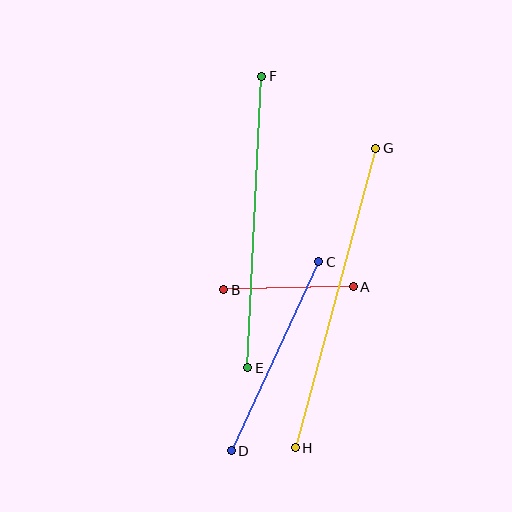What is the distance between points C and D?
The distance is approximately 208 pixels.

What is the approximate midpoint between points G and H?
The midpoint is at approximately (336, 298) pixels.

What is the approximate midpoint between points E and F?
The midpoint is at approximately (255, 222) pixels.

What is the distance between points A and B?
The distance is approximately 130 pixels.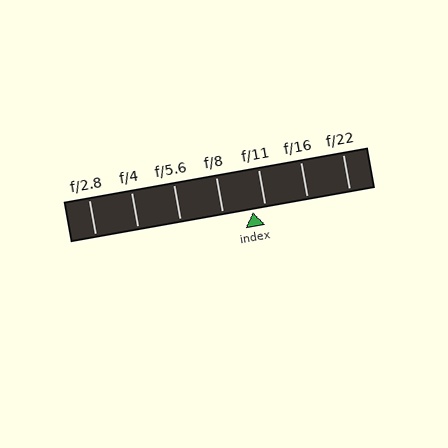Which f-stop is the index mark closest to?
The index mark is closest to f/11.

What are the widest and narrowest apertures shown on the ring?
The widest aperture shown is f/2.8 and the narrowest is f/22.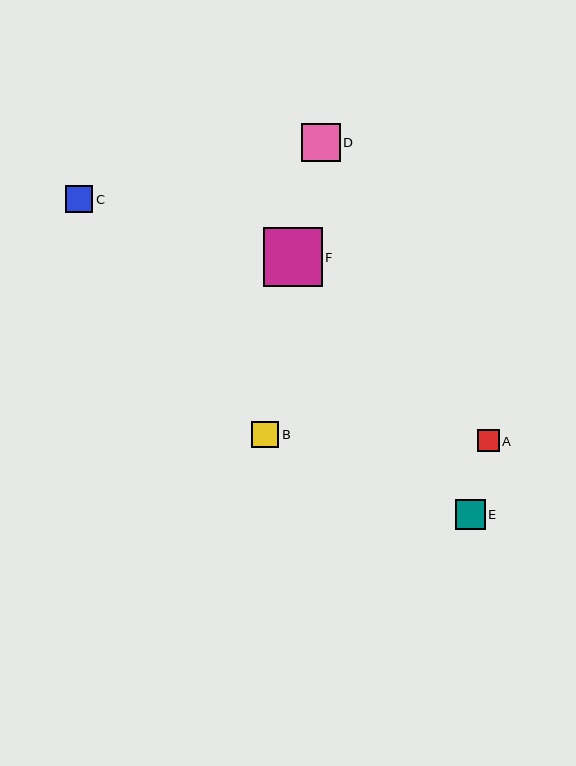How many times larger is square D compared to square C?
Square D is approximately 1.4 times the size of square C.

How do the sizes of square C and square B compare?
Square C and square B are approximately the same size.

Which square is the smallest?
Square A is the smallest with a size of approximately 22 pixels.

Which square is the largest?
Square F is the largest with a size of approximately 59 pixels.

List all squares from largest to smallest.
From largest to smallest: F, D, E, C, B, A.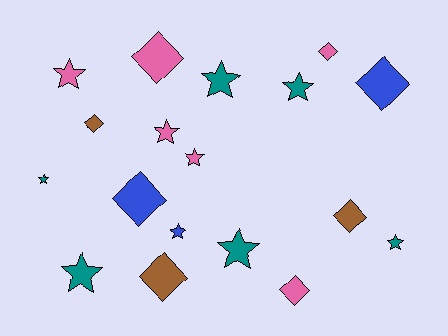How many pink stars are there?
There are 3 pink stars.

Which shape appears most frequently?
Star, with 10 objects.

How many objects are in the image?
There are 18 objects.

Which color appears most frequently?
Teal, with 6 objects.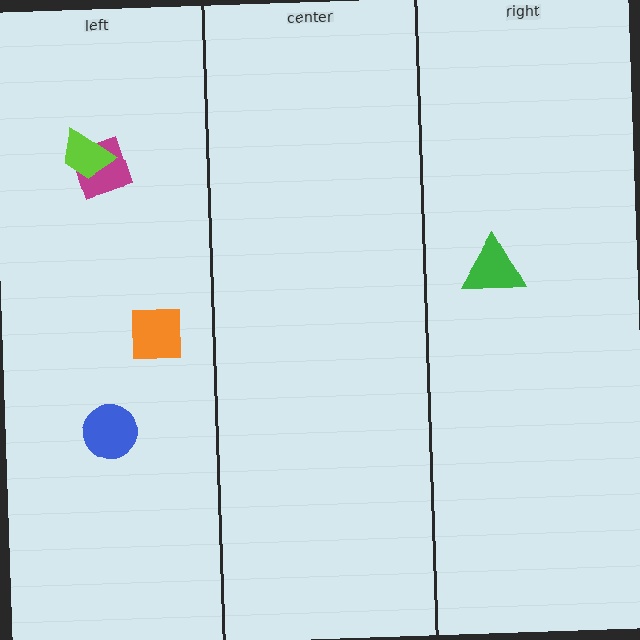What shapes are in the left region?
The magenta diamond, the lime trapezoid, the blue circle, the orange square.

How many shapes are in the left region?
4.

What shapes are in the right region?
The green triangle.